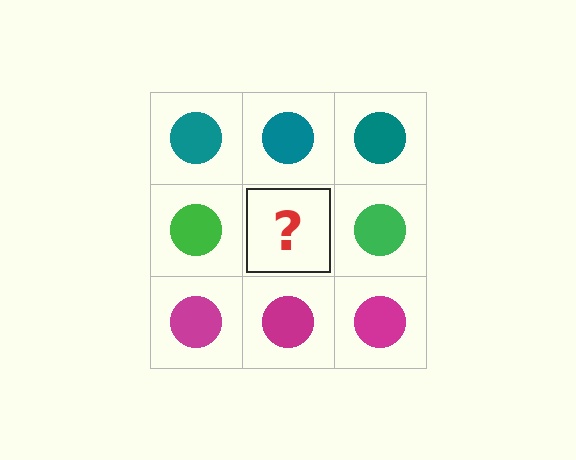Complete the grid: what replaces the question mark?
The question mark should be replaced with a green circle.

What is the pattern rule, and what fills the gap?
The rule is that each row has a consistent color. The gap should be filled with a green circle.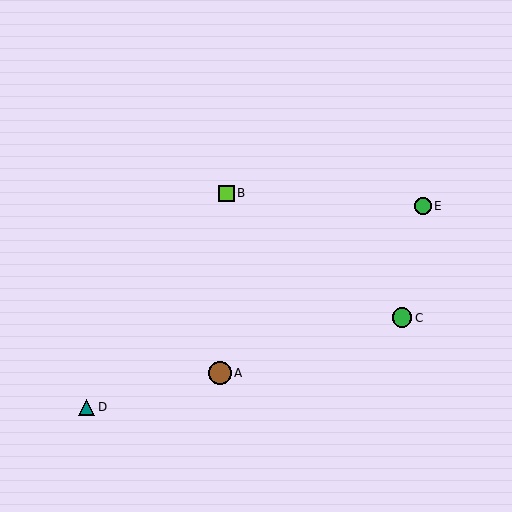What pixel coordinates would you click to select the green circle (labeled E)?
Click at (423, 206) to select the green circle E.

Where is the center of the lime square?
The center of the lime square is at (226, 193).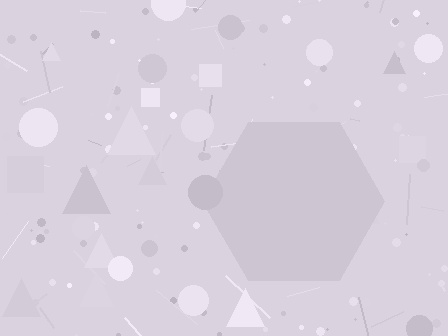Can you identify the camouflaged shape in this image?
The camouflaged shape is a hexagon.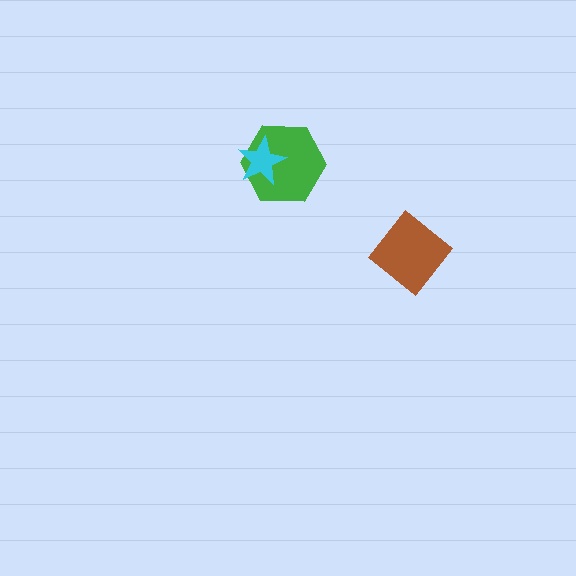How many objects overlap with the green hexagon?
1 object overlaps with the green hexagon.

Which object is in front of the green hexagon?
The cyan star is in front of the green hexagon.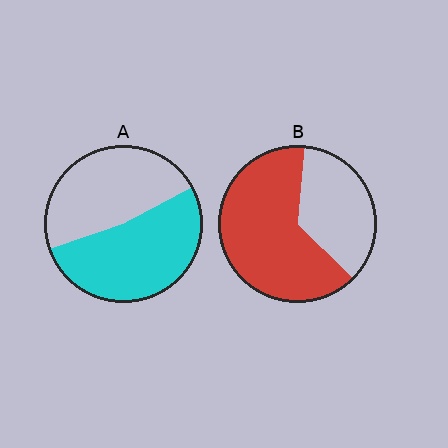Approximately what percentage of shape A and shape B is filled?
A is approximately 55% and B is approximately 65%.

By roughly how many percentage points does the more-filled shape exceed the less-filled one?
By roughly 10 percentage points (B over A).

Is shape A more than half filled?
Roughly half.